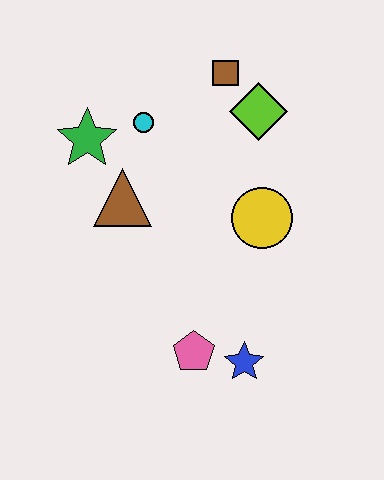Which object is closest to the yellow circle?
The lime diamond is closest to the yellow circle.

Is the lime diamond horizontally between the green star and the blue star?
No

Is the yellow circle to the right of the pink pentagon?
Yes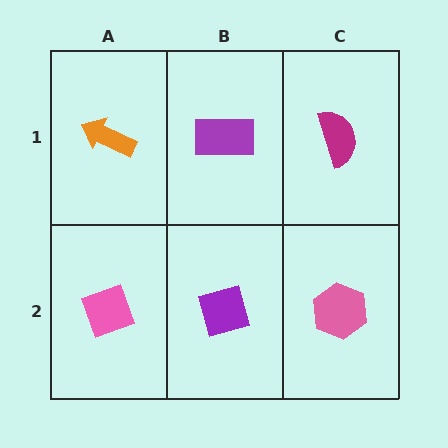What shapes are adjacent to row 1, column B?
A purple diamond (row 2, column B), an orange arrow (row 1, column A), a magenta semicircle (row 1, column C).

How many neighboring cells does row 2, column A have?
2.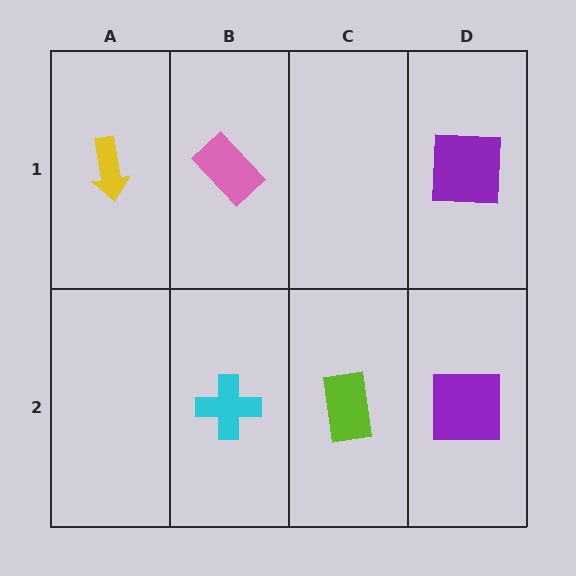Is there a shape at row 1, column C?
No, that cell is empty.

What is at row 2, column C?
A lime rectangle.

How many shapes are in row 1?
3 shapes.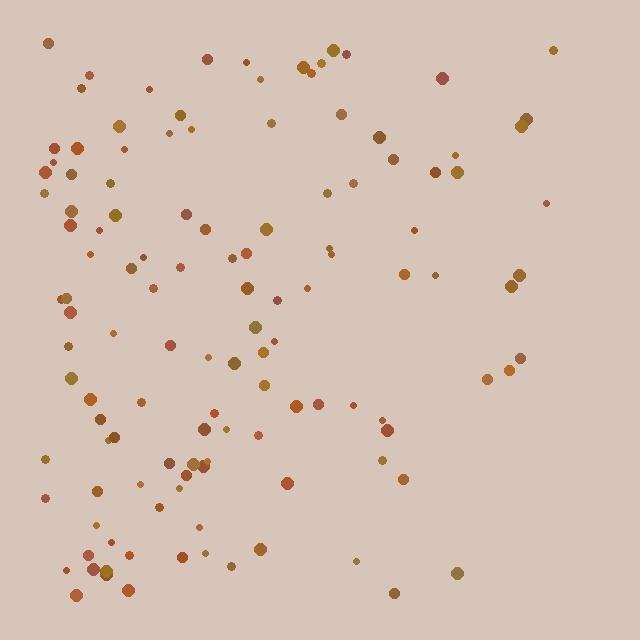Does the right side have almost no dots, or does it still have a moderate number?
Still a moderate number, just noticeably fewer than the left.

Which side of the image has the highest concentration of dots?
The left.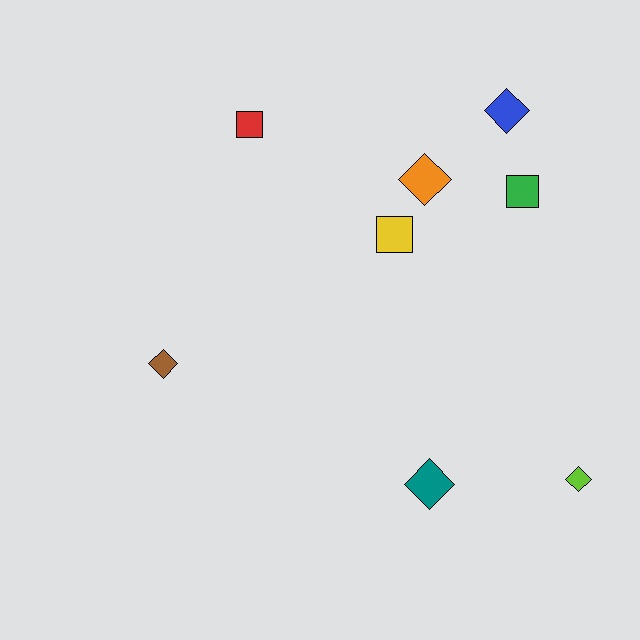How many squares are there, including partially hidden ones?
There are 3 squares.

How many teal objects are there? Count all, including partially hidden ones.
There is 1 teal object.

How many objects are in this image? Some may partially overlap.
There are 8 objects.